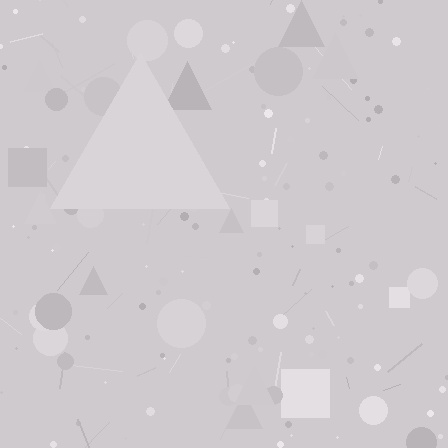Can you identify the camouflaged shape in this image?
The camouflaged shape is a triangle.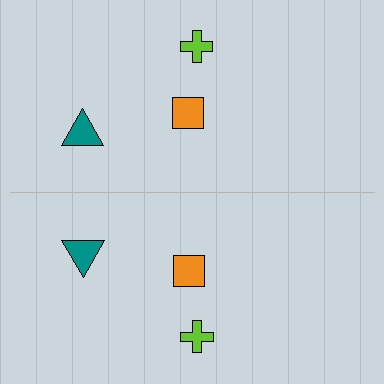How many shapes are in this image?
There are 6 shapes in this image.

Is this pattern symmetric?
Yes, this pattern has bilateral (reflection) symmetry.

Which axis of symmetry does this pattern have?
The pattern has a horizontal axis of symmetry running through the center of the image.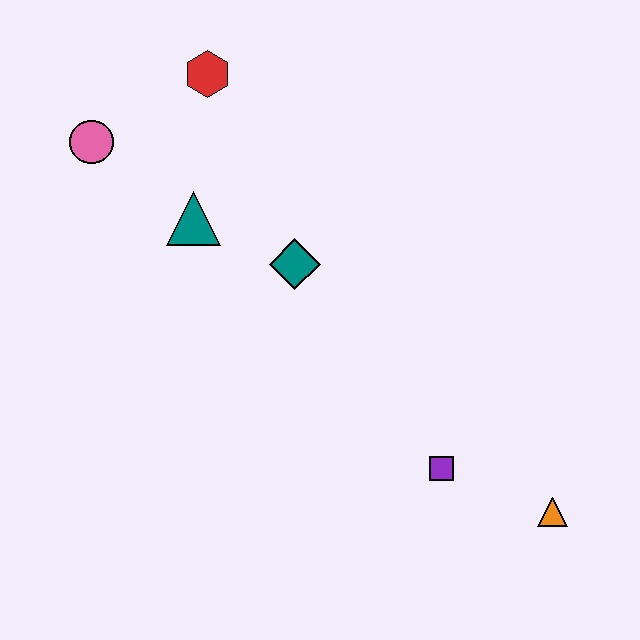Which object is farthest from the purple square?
The pink circle is farthest from the purple square.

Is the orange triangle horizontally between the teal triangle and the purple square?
No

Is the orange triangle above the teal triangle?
No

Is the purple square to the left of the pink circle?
No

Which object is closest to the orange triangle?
The purple square is closest to the orange triangle.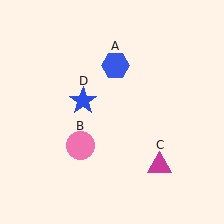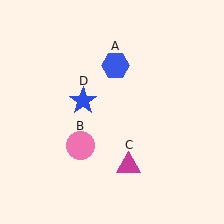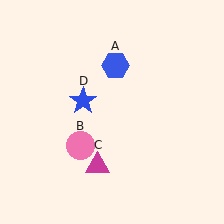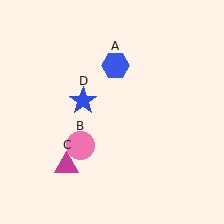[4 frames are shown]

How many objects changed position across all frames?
1 object changed position: magenta triangle (object C).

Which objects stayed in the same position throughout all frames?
Blue hexagon (object A) and pink circle (object B) and blue star (object D) remained stationary.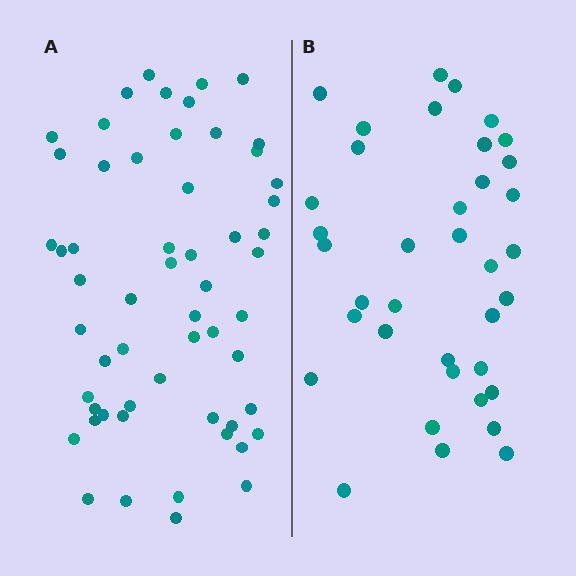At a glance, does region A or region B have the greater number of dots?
Region A (the left region) has more dots.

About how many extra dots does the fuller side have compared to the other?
Region A has approximately 20 more dots than region B.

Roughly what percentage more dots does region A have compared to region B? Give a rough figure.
About 55% more.